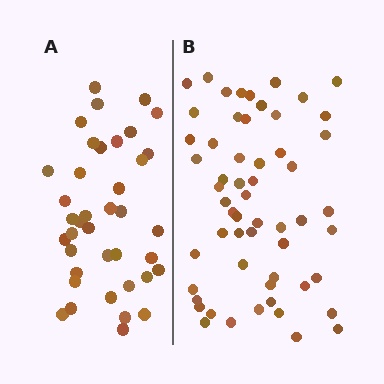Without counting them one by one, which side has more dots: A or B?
Region B (the right region) has more dots.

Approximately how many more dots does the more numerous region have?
Region B has approximately 20 more dots than region A.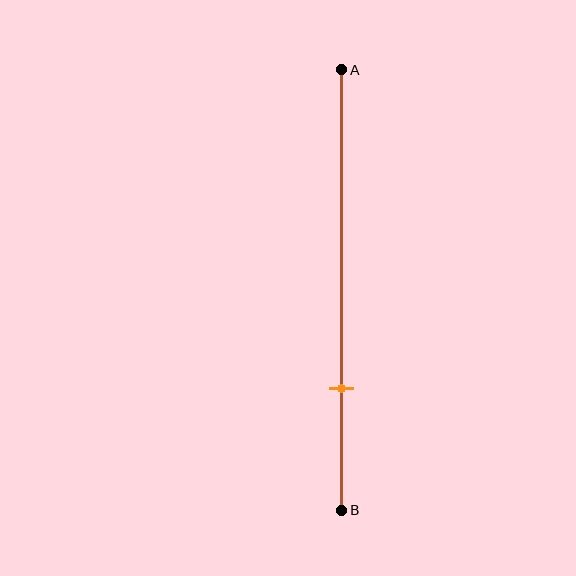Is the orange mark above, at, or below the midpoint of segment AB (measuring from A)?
The orange mark is below the midpoint of segment AB.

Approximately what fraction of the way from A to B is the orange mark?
The orange mark is approximately 70% of the way from A to B.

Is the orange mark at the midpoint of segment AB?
No, the mark is at about 70% from A, not at the 50% midpoint.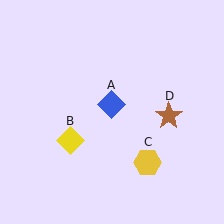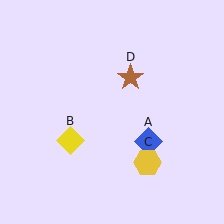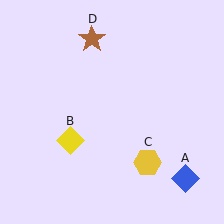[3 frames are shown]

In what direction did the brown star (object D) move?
The brown star (object D) moved up and to the left.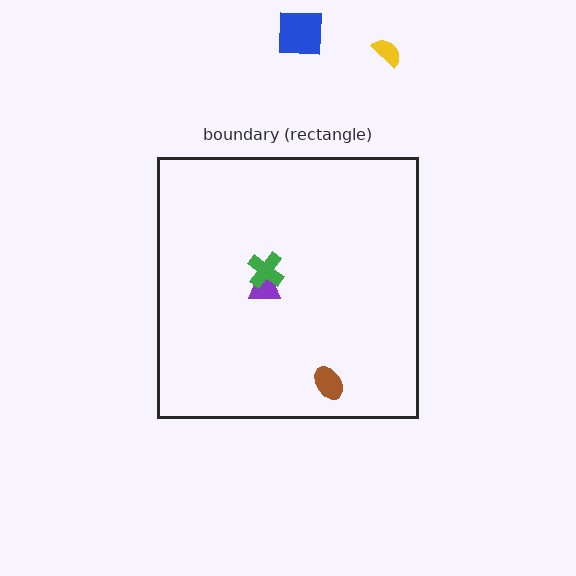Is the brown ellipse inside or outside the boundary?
Inside.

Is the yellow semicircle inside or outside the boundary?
Outside.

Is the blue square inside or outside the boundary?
Outside.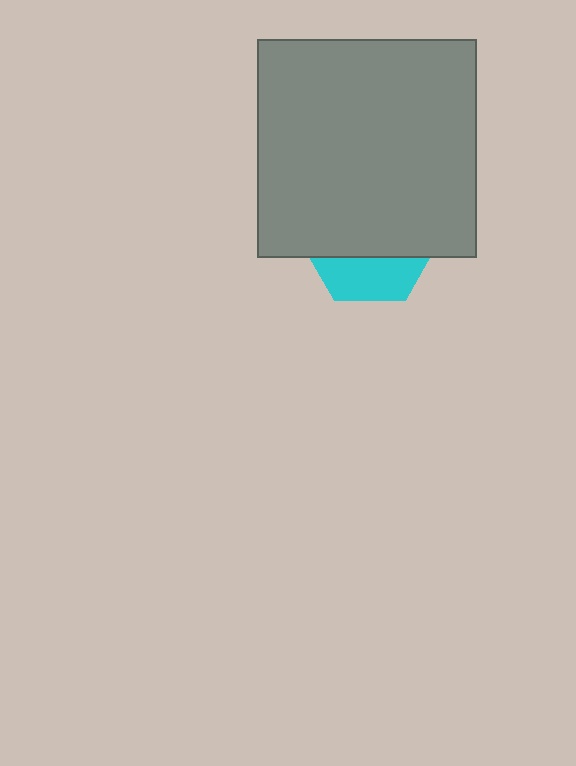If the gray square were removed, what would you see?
You would see the complete cyan hexagon.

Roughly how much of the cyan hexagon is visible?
A small part of it is visible (roughly 32%).